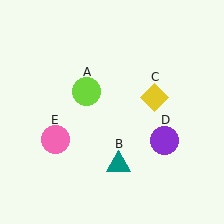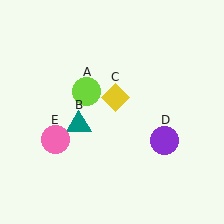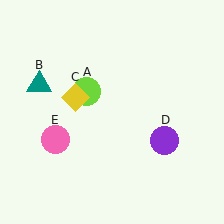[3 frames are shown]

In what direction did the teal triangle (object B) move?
The teal triangle (object B) moved up and to the left.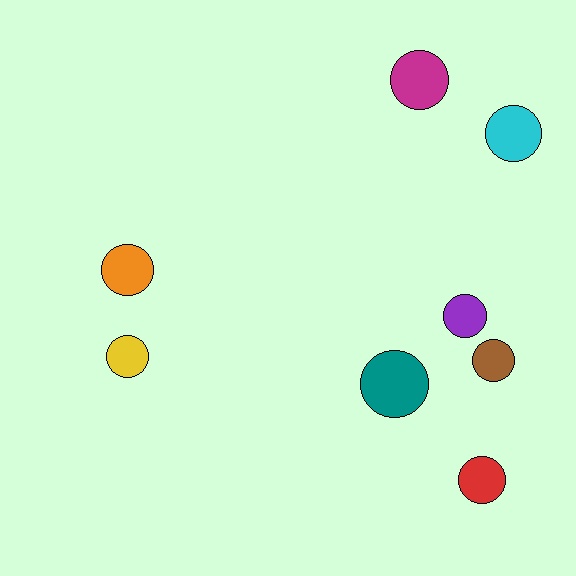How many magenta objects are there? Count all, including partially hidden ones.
There is 1 magenta object.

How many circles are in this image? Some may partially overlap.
There are 8 circles.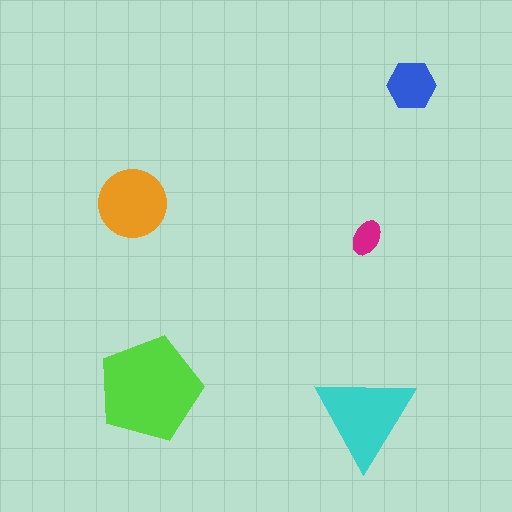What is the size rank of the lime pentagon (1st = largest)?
1st.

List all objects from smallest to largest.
The magenta ellipse, the blue hexagon, the orange circle, the cyan triangle, the lime pentagon.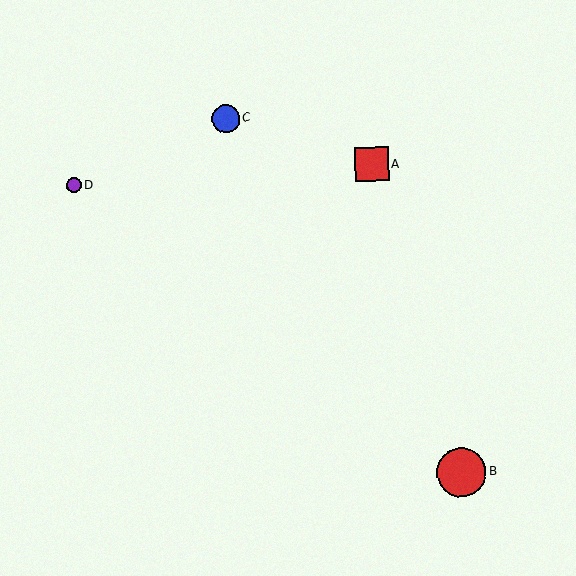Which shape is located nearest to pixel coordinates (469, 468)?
The red circle (labeled B) at (462, 473) is nearest to that location.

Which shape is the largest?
The red circle (labeled B) is the largest.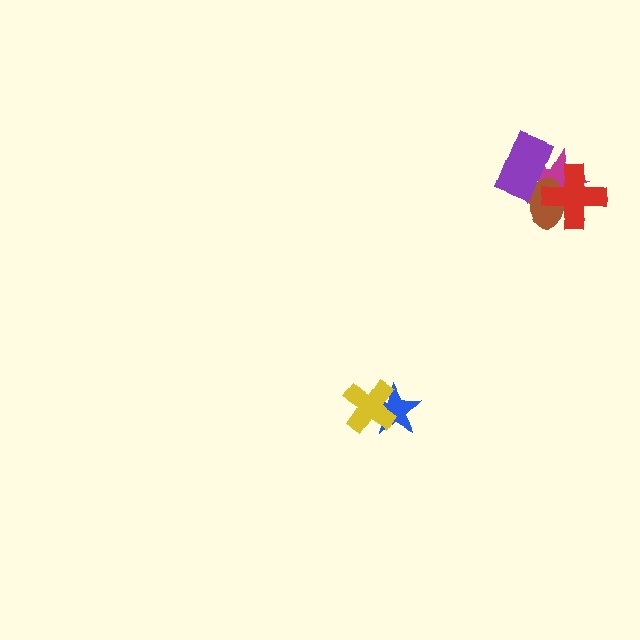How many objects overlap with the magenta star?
3 objects overlap with the magenta star.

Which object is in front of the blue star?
The yellow cross is in front of the blue star.